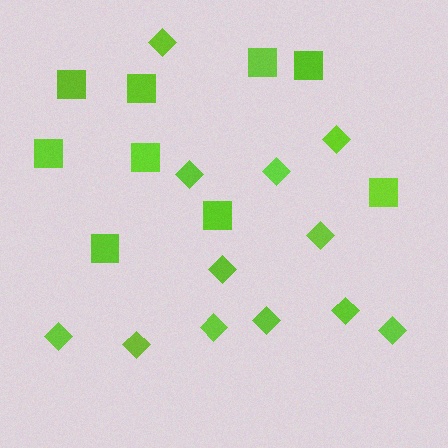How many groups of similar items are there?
There are 2 groups: one group of squares (9) and one group of diamonds (12).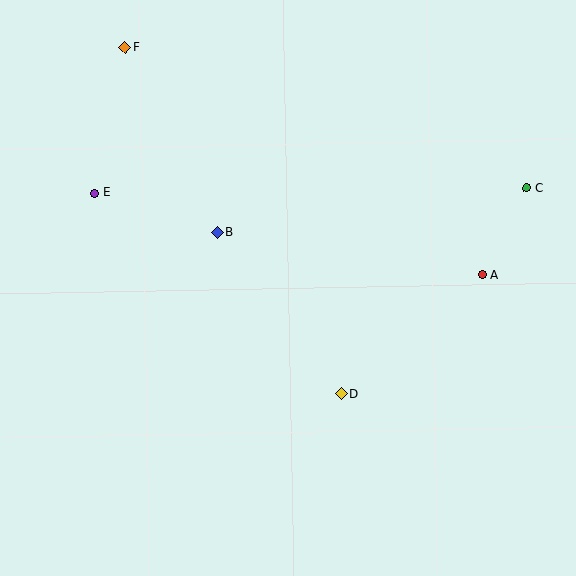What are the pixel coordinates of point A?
Point A is at (482, 275).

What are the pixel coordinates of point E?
Point E is at (95, 193).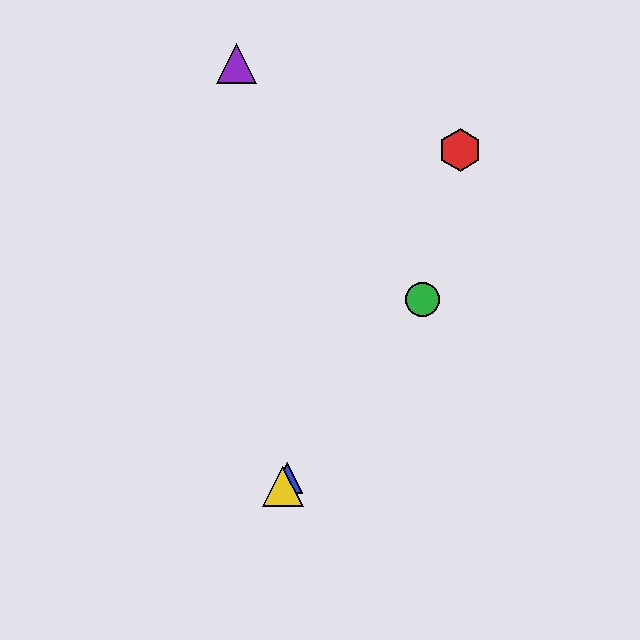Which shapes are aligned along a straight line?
The red hexagon, the blue triangle, the yellow triangle are aligned along a straight line.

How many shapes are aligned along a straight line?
3 shapes (the red hexagon, the blue triangle, the yellow triangle) are aligned along a straight line.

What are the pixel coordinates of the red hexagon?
The red hexagon is at (460, 150).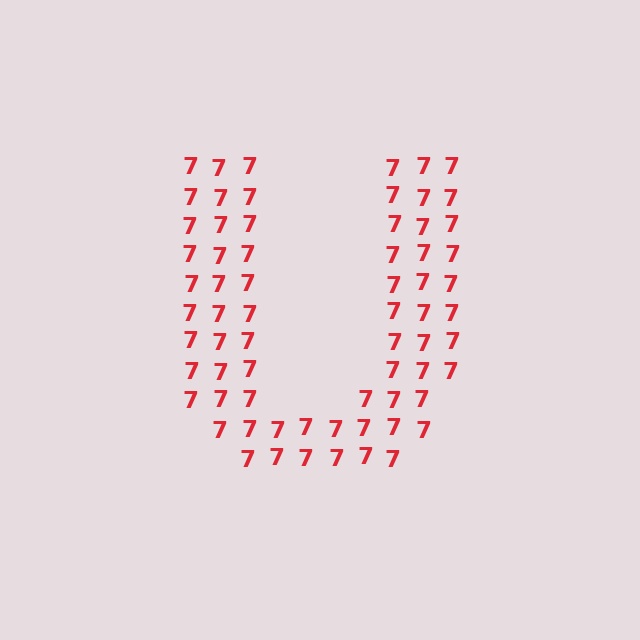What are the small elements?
The small elements are digit 7's.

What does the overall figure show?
The overall figure shows the letter U.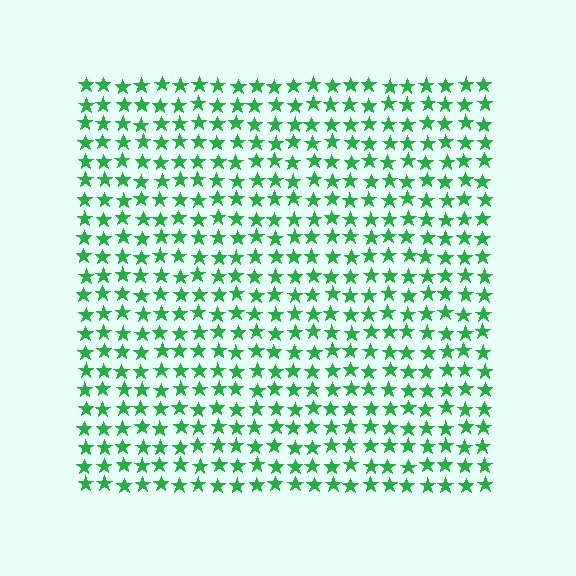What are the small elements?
The small elements are stars.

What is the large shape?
The large shape is a square.